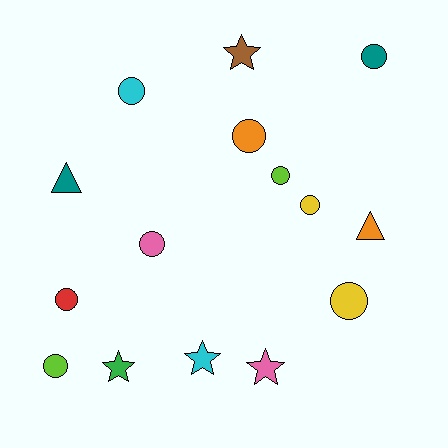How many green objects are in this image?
There is 1 green object.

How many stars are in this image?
There are 4 stars.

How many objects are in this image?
There are 15 objects.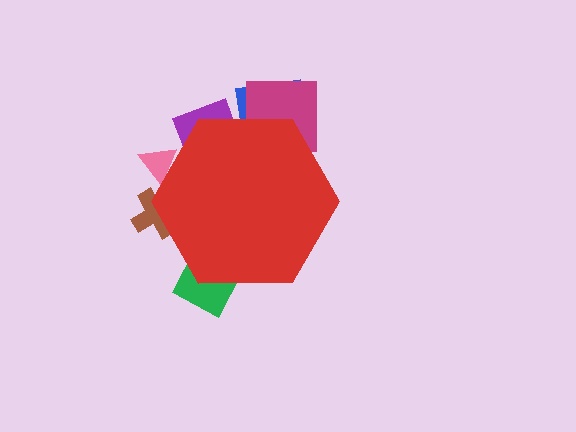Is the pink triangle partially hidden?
Yes, the pink triangle is partially hidden behind the red hexagon.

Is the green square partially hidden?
Yes, the green square is partially hidden behind the red hexagon.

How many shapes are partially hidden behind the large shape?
6 shapes are partially hidden.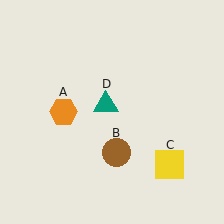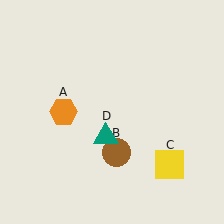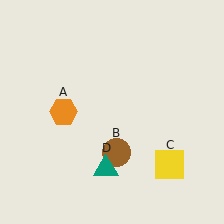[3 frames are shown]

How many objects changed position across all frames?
1 object changed position: teal triangle (object D).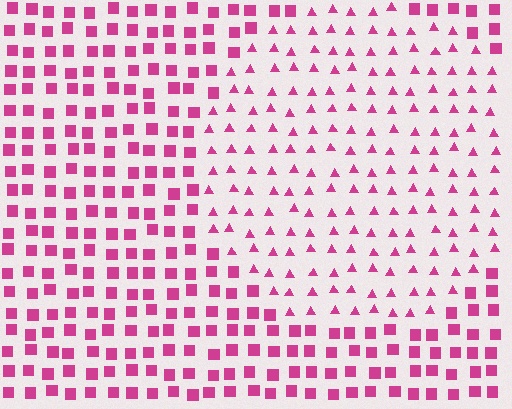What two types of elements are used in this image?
The image uses triangles inside the circle region and squares outside it.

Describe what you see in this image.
The image is filled with small magenta elements arranged in a uniform grid. A circle-shaped region contains triangles, while the surrounding area contains squares. The boundary is defined purely by the change in element shape.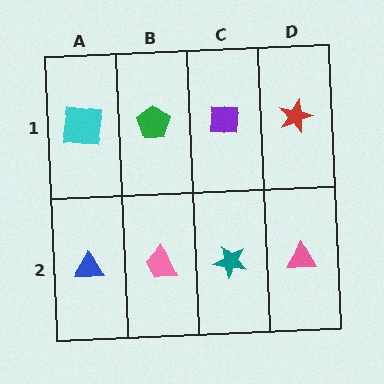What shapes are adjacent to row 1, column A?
A blue triangle (row 2, column A), a green pentagon (row 1, column B).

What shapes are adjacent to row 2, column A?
A cyan square (row 1, column A), a pink trapezoid (row 2, column B).